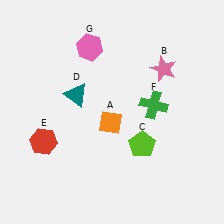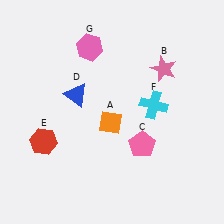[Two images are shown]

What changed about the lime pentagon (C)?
In Image 1, C is lime. In Image 2, it changed to pink.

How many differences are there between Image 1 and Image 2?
There are 3 differences between the two images.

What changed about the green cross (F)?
In Image 1, F is green. In Image 2, it changed to cyan.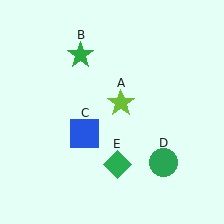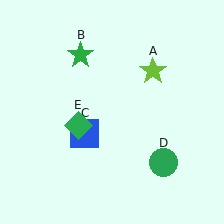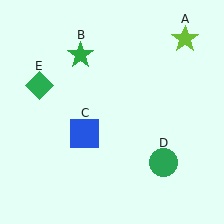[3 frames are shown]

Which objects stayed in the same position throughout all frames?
Green star (object B) and blue square (object C) and green circle (object D) remained stationary.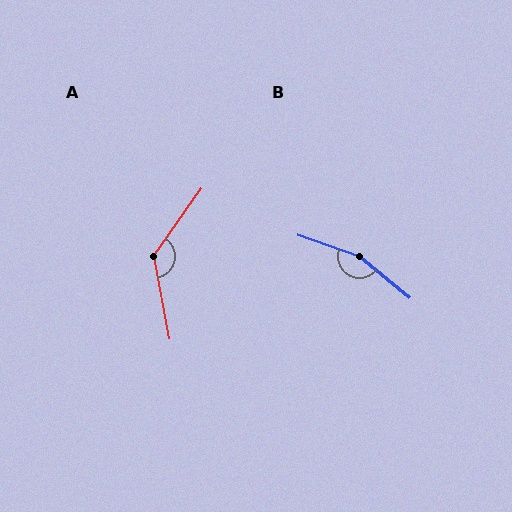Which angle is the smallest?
A, at approximately 134 degrees.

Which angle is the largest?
B, at approximately 160 degrees.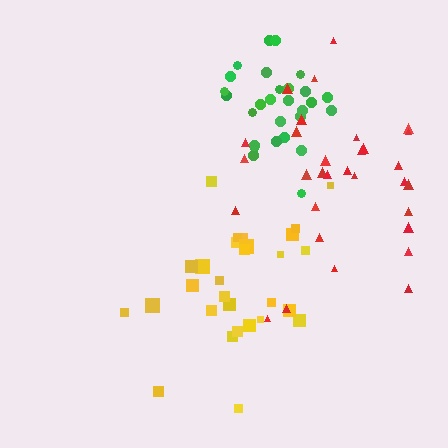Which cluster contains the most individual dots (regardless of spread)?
Red (31).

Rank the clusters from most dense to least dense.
green, yellow, red.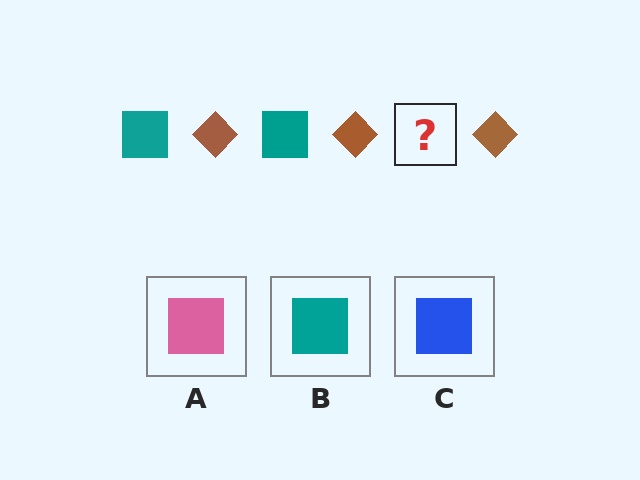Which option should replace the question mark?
Option B.